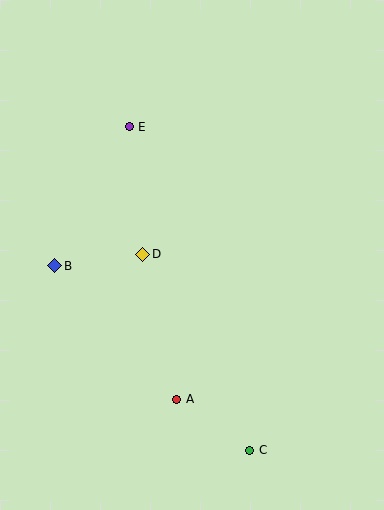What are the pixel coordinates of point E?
Point E is at (129, 127).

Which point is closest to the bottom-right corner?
Point C is closest to the bottom-right corner.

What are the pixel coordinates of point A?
Point A is at (177, 399).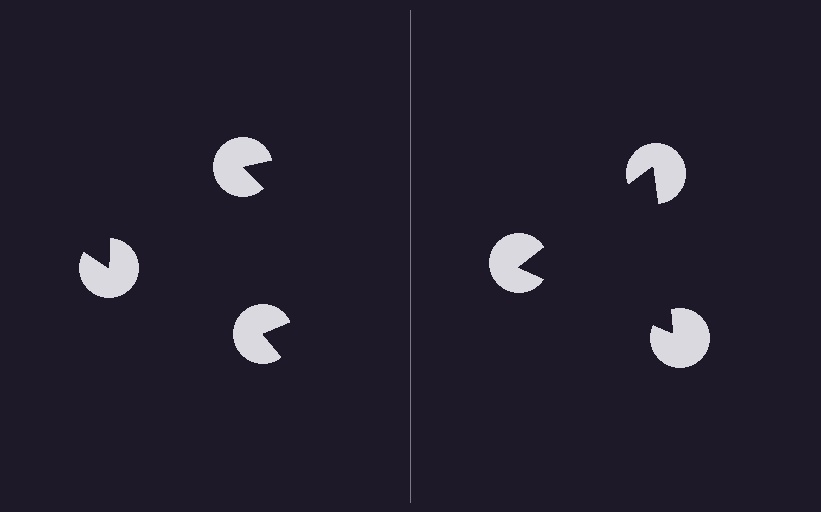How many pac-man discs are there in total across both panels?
6 — 3 on each side.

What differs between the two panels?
The pac-man discs are positioned identically on both sides; only the wedge orientations differ. On the right they align to a triangle; on the left they are misaligned.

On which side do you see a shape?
An illusory triangle appears on the right side. On the left side the wedge cuts are rotated, so no coherent shape forms.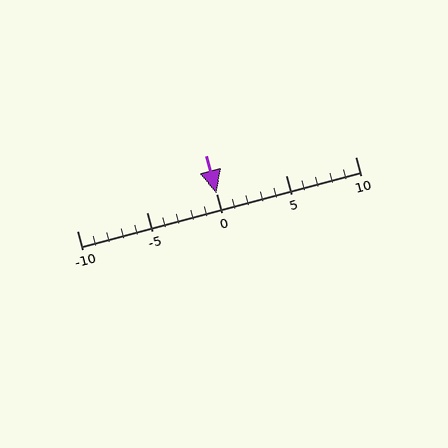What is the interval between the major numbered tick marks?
The major tick marks are spaced 5 units apart.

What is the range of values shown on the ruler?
The ruler shows values from -10 to 10.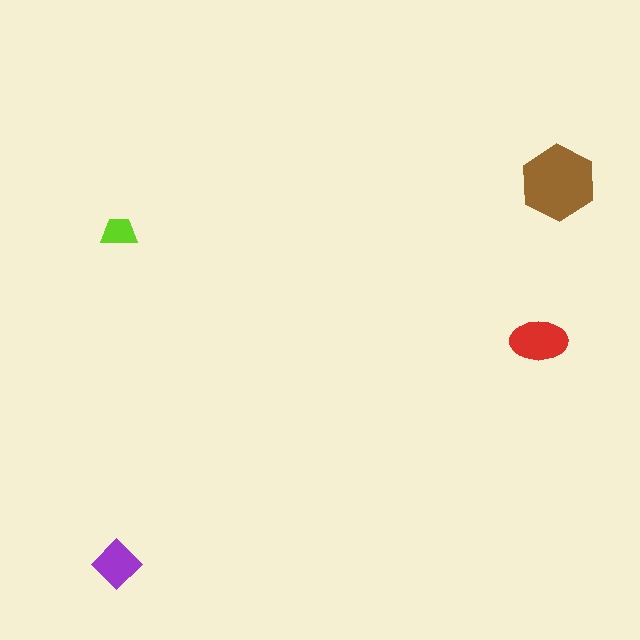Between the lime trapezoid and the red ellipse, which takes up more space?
The red ellipse.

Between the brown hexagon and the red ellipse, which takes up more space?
The brown hexagon.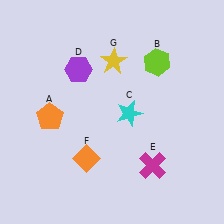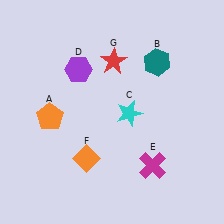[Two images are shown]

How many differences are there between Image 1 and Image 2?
There are 2 differences between the two images.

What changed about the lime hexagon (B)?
In Image 1, B is lime. In Image 2, it changed to teal.